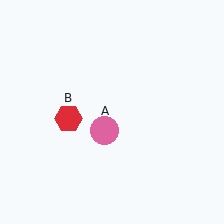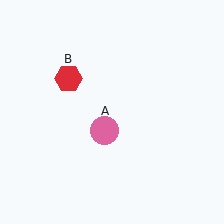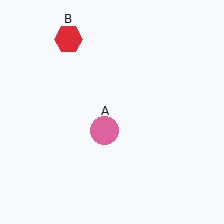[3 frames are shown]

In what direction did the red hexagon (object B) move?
The red hexagon (object B) moved up.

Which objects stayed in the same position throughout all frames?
Pink circle (object A) remained stationary.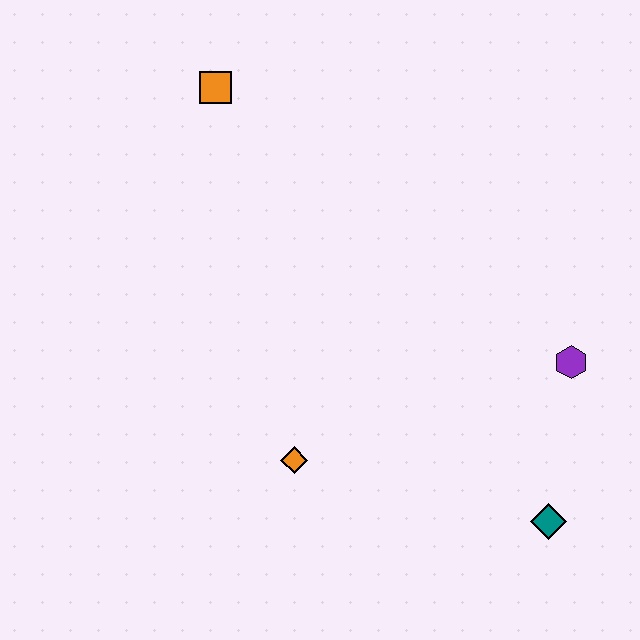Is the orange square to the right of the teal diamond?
No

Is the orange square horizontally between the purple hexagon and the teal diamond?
No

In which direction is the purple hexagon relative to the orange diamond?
The purple hexagon is to the right of the orange diamond.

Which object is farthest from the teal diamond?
The orange square is farthest from the teal diamond.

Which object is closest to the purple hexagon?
The teal diamond is closest to the purple hexagon.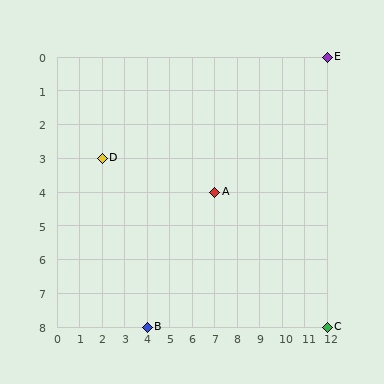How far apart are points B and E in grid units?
Points B and E are 8 columns and 8 rows apart (about 11.3 grid units diagonally).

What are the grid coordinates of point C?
Point C is at grid coordinates (12, 8).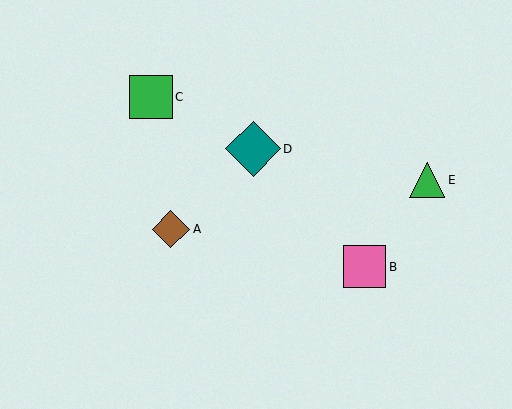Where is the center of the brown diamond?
The center of the brown diamond is at (171, 229).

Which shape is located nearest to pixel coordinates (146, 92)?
The green square (labeled C) at (151, 97) is nearest to that location.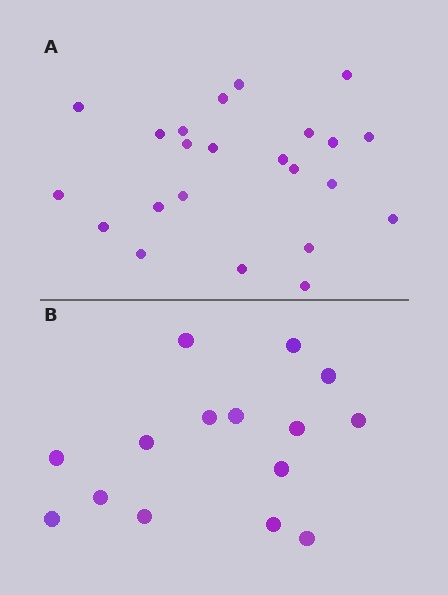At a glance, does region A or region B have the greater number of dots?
Region A (the top region) has more dots.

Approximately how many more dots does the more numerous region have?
Region A has roughly 8 or so more dots than region B.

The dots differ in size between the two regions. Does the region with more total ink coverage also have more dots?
No. Region B has more total ink coverage because its dots are larger, but region A actually contains more individual dots. Total area can be misleading — the number of items is what matters here.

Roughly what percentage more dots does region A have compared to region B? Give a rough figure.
About 55% more.